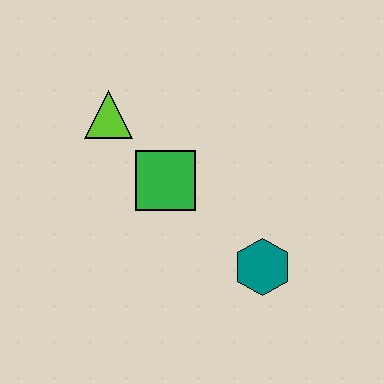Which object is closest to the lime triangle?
The green square is closest to the lime triangle.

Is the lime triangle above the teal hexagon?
Yes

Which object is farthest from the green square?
The teal hexagon is farthest from the green square.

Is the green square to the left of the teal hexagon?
Yes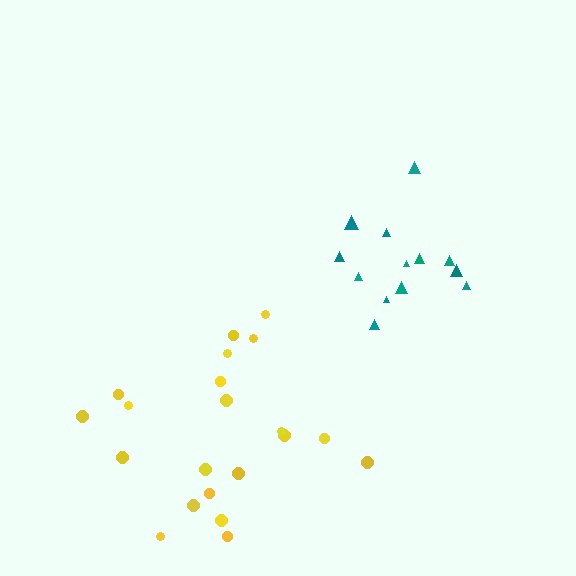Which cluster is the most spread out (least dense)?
Yellow.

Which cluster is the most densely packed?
Teal.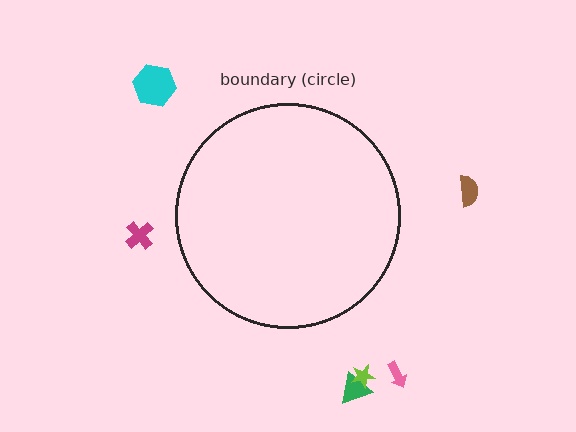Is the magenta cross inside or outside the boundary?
Outside.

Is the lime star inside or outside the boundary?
Outside.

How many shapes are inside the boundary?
0 inside, 6 outside.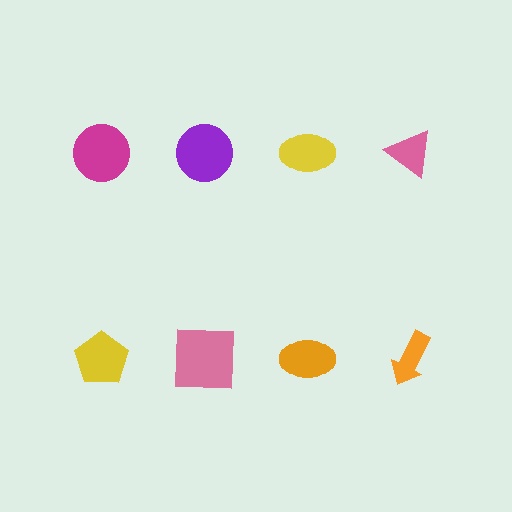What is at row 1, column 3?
A yellow ellipse.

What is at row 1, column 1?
A magenta circle.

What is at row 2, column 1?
A yellow pentagon.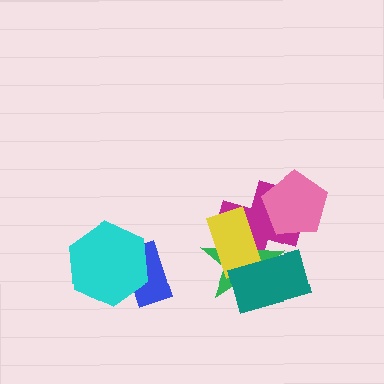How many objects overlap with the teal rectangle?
3 objects overlap with the teal rectangle.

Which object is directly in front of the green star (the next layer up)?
The yellow rectangle is directly in front of the green star.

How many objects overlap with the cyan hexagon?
1 object overlaps with the cyan hexagon.